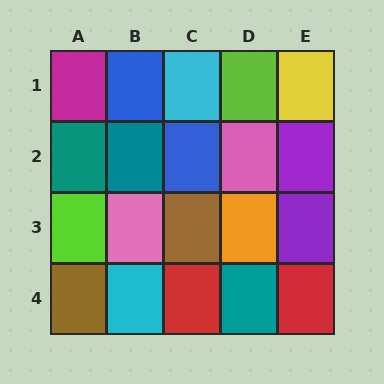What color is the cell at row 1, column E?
Yellow.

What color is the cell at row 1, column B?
Blue.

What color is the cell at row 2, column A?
Teal.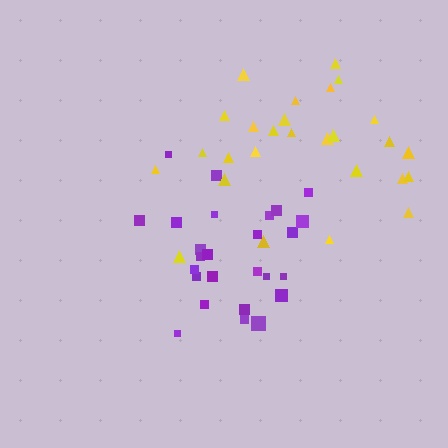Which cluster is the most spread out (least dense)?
Yellow.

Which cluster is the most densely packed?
Purple.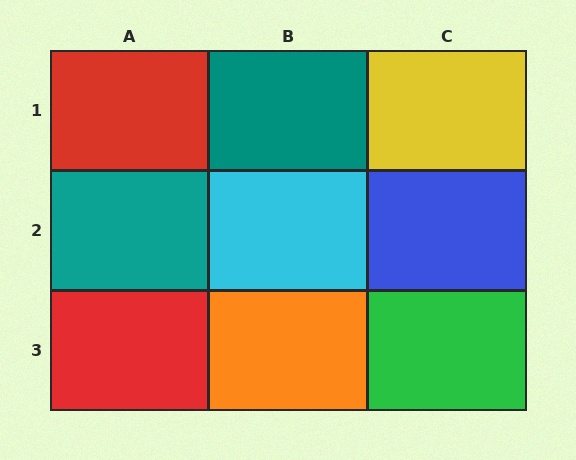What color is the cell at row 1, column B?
Teal.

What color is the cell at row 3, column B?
Orange.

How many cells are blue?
1 cell is blue.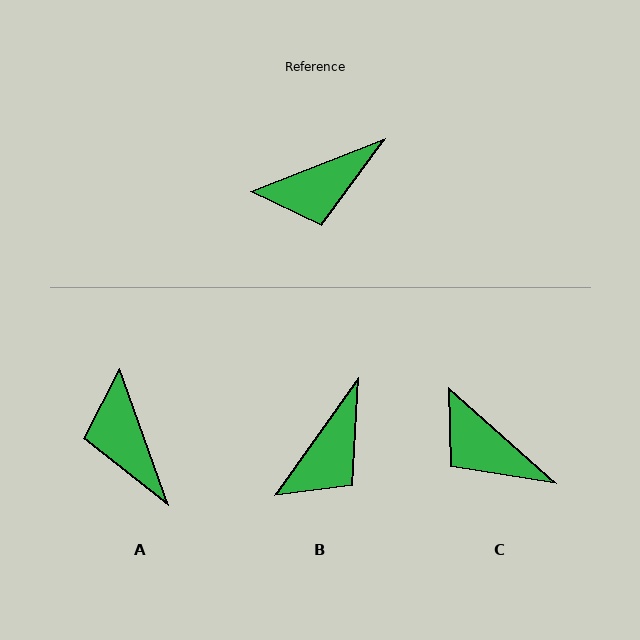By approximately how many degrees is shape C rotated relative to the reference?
Approximately 63 degrees clockwise.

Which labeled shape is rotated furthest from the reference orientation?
A, about 92 degrees away.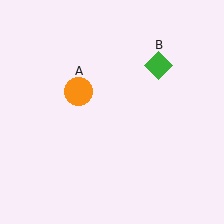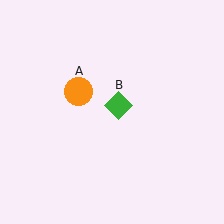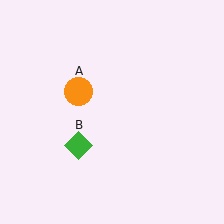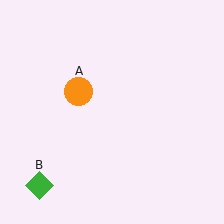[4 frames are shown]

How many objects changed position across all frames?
1 object changed position: green diamond (object B).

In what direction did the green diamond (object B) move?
The green diamond (object B) moved down and to the left.